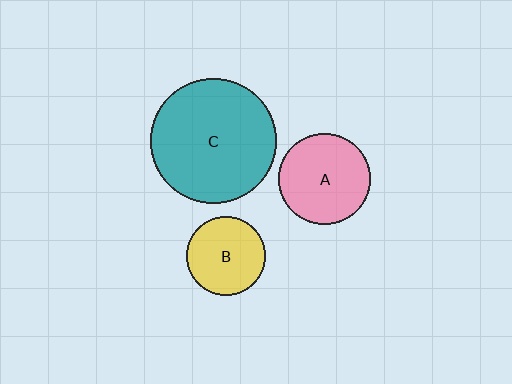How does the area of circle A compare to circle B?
Approximately 1.3 times.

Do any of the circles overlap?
No, none of the circles overlap.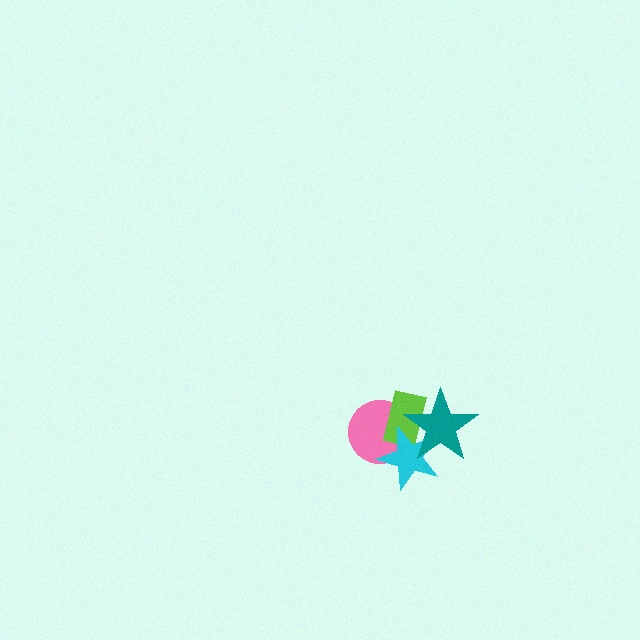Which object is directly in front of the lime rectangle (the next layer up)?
The cyan star is directly in front of the lime rectangle.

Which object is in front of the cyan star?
The teal star is in front of the cyan star.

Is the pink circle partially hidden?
Yes, it is partially covered by another shape.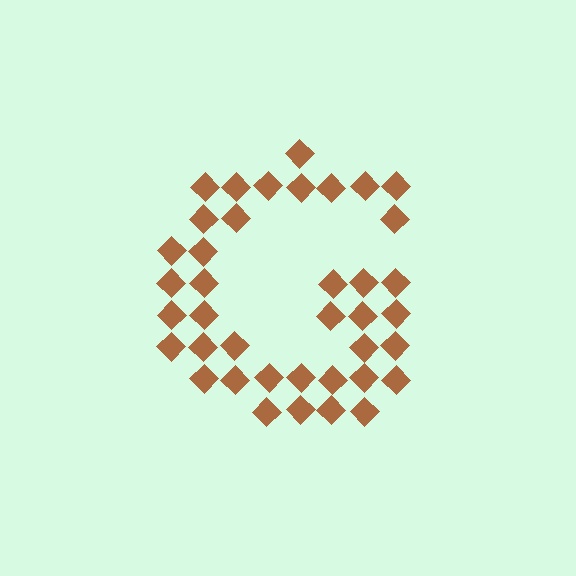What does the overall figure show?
The overall figure shows the letter G.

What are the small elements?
The small elements are diamonds.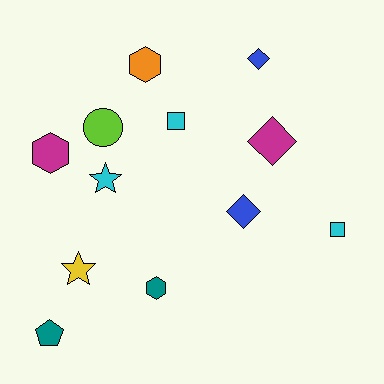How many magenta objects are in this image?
There are 2 magenta objects.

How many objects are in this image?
There are 12 objects.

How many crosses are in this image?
There are no crosses.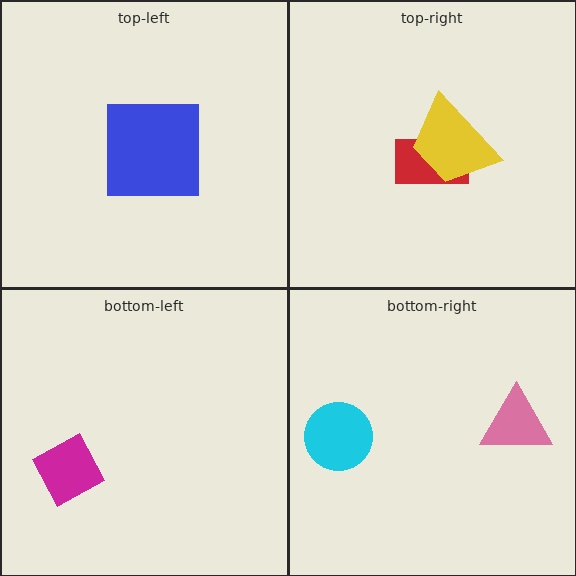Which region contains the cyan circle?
The bottom-right region.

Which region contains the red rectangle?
The top-right region.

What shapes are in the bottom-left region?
The magenta diamond.